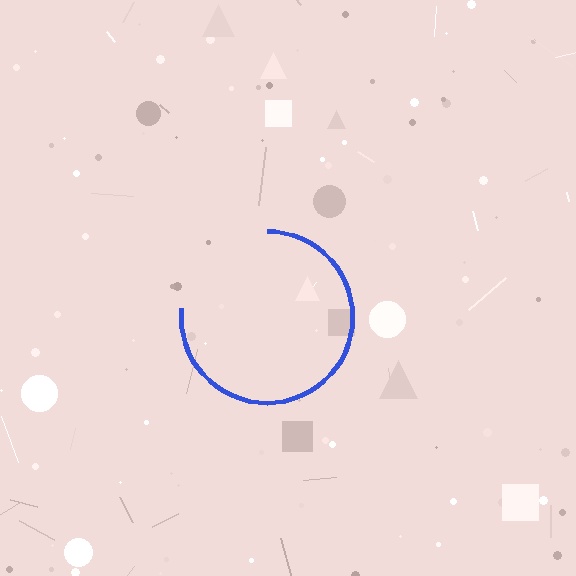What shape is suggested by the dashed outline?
The dashed outline suggests a circle.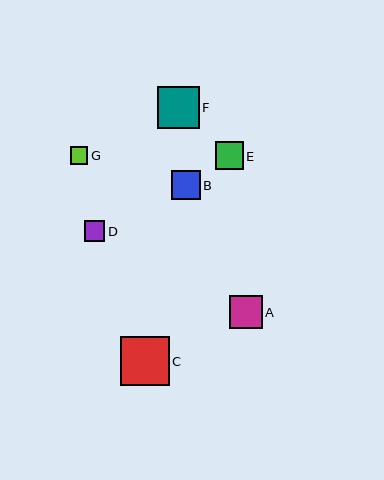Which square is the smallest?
Square G is the smallest with a size of approximately 17 pixels.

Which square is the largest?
Square C is the largest with a size of approximately 49 pixels.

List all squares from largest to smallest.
From largest to smallest: C, F, A, B, E, D, G.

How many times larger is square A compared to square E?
Square A is approximately 1.2 times the size of square E.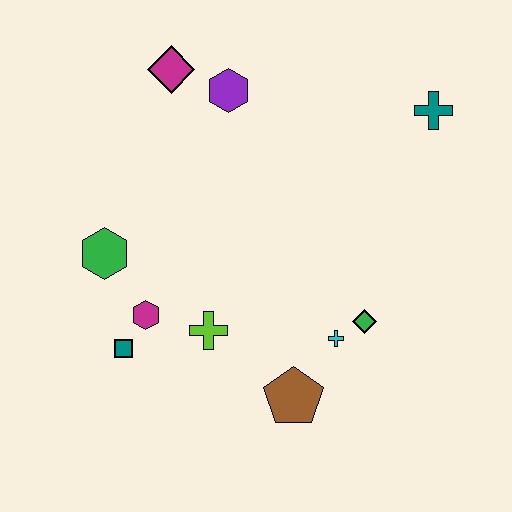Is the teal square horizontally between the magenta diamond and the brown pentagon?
No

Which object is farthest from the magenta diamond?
The brown pentagon is farthest from the magenta diamond.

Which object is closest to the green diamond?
The cyan cross is closest to the green diamond.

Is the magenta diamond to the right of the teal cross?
No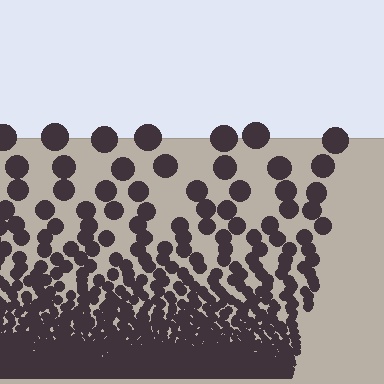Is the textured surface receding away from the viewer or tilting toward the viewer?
The surface appears to tilt toward the viewer. Texture elements get larger and sparser toward the top.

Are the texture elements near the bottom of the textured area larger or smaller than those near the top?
Smaller. The gradient is inverted — elements near the bottom are smaller and denser.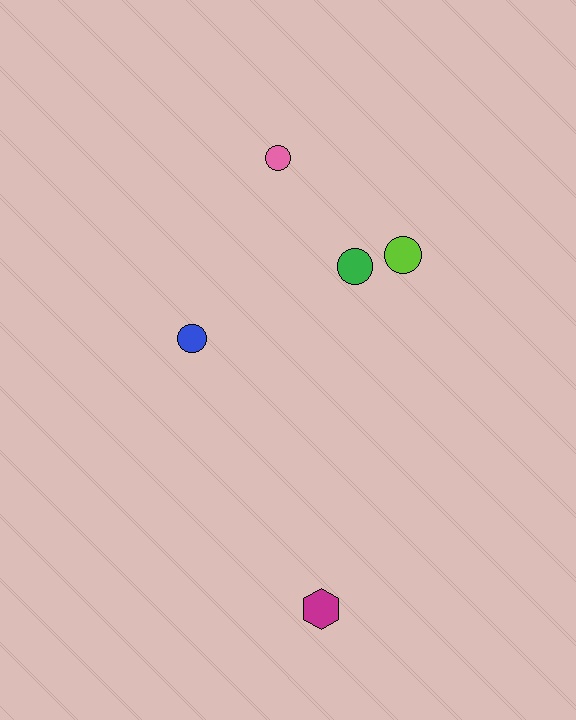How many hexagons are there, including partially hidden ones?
There is 1 hexagon.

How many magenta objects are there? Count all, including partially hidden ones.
There is 1 magenta object.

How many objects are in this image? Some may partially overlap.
There are 5 objects.